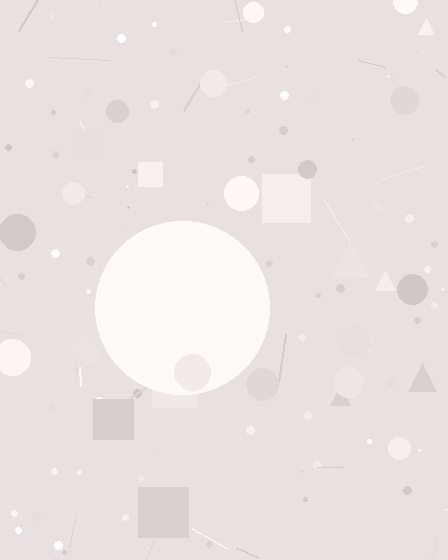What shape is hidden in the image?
A circle is hidden in the image.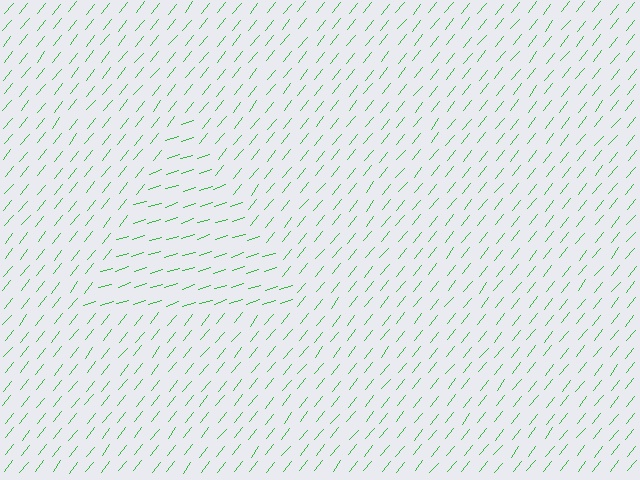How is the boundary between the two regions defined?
The boundary is defined purely by a change in line orientation (approximately 34 degrees difference). All lines are the same color and thickness.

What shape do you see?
I see a triangle.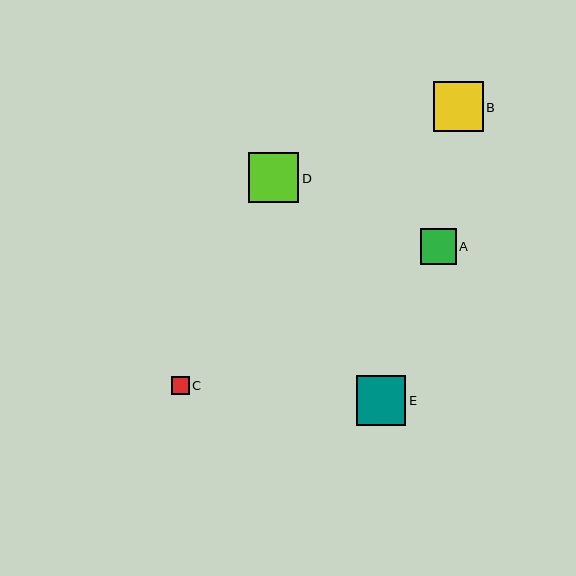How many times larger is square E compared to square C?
Square E is approximately 2.8 times the size of square C.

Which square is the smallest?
Square C is the smallest with a size of approximately 17 pixels.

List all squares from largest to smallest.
From largest to smallest: D, B, E, A, C.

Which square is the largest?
Square D is the largest with a size of approximately 50 pixels.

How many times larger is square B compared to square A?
Square B is approximately 1.4 times the size of square A.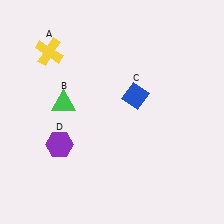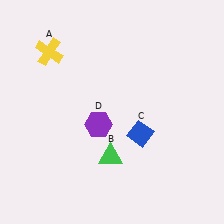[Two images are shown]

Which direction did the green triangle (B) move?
The green triangle (B) moved down.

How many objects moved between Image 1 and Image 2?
3 objects moved between the two images.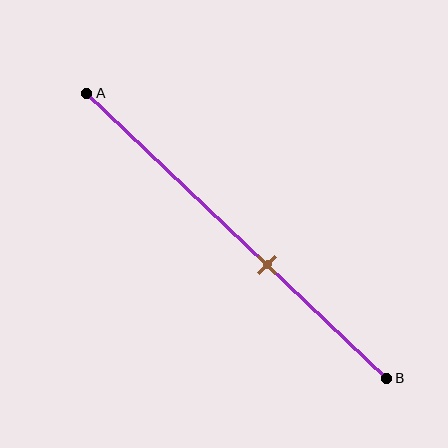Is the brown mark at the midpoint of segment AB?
No, the mark is at about 60% from A, not at the 50% midpoint.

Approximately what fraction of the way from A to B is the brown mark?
The brown mark is approximately 60% of the way from A to B.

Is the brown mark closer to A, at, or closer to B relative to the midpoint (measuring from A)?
The brown mark is closer to point B than the midpoint of segment AB.